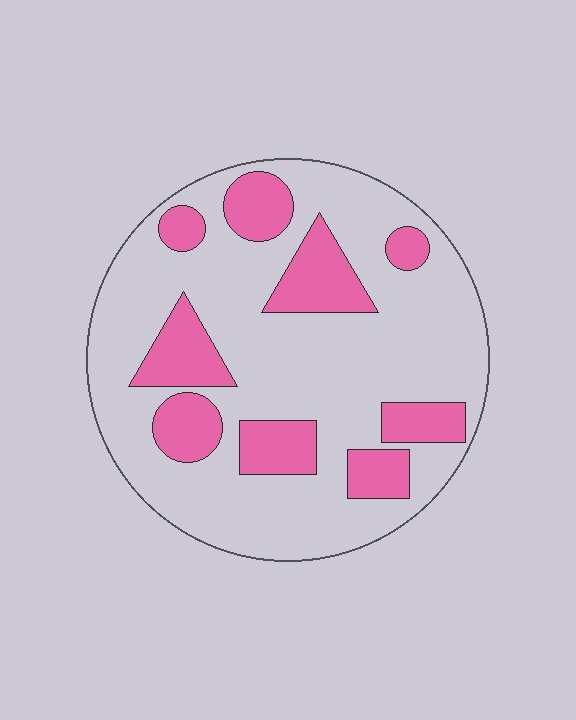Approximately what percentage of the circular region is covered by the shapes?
Approximately 25%.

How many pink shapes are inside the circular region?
9.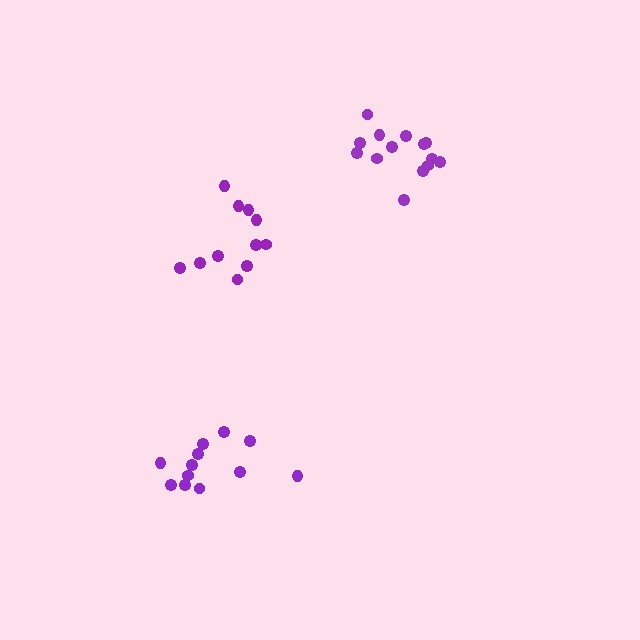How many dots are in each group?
Group 1: 12 dots, Group 2: 14 dots, Group 3: 11 dots (37 total).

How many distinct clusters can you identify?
There are 3 distinct clusters.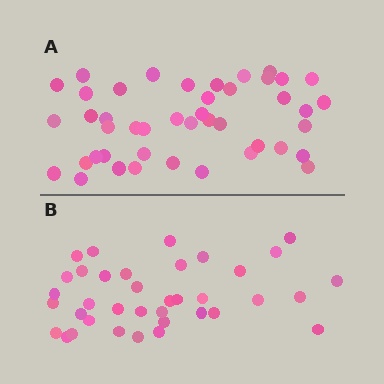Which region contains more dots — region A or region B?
Region A (the top region) has more dots.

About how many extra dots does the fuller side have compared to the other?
Region A has roughly 8 or so more dots than region B.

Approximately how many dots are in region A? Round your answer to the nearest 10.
About 40 dots. (The exact count is 44, which rounds to 40.)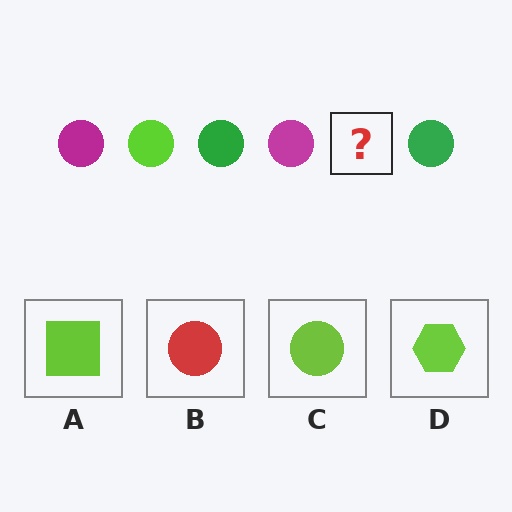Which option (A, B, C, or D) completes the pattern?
C.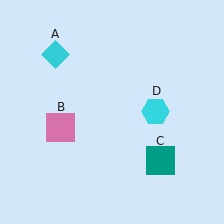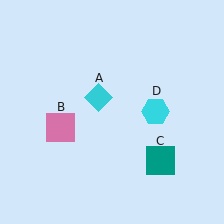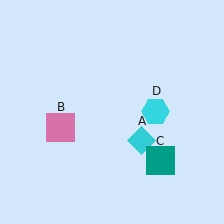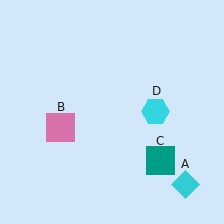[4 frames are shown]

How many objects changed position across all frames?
1 object changed position: cyan diamond (object A).